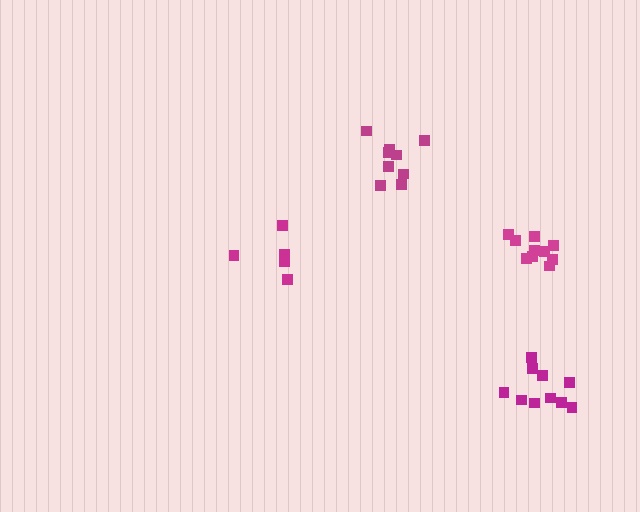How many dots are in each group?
Group 1: 5 dots, Group 2: 10 dots, Group 3: 10 dots, Group 4: 9 dots (34 total).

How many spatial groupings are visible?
There are 4 spatial groupings.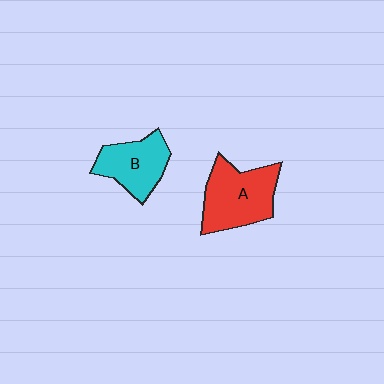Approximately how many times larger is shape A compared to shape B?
Approximately 1.3 times.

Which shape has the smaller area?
Shape B (cyan).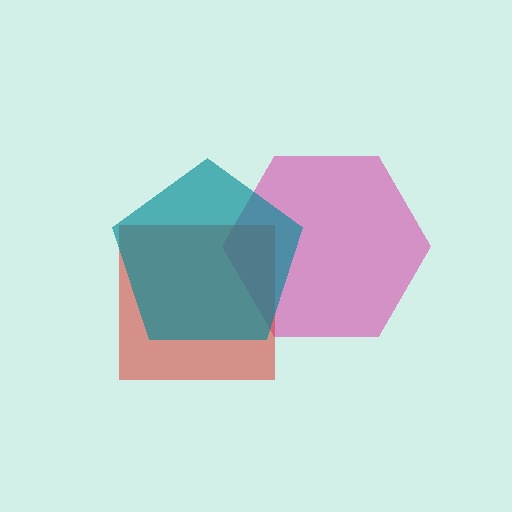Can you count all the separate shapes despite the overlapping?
Yes, there are 3 separate shapes.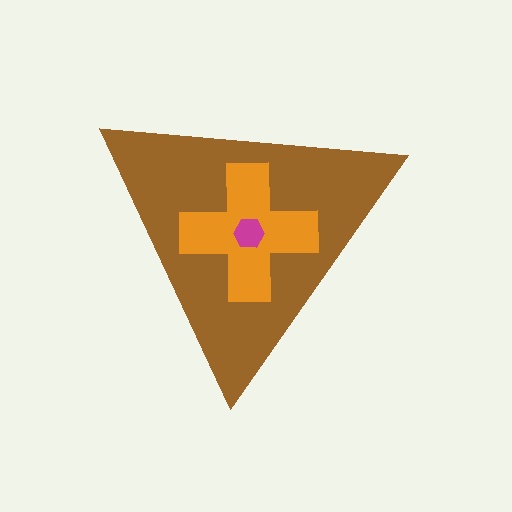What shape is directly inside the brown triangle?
The orange cross.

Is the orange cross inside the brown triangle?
Yes.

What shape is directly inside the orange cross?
The magenta hexagon.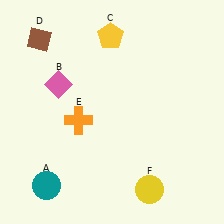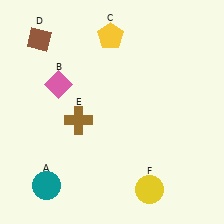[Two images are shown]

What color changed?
The cross (E) changed from orange in Image 1 to brown in Image 2.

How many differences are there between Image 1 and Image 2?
There is 1 difference between the two images.